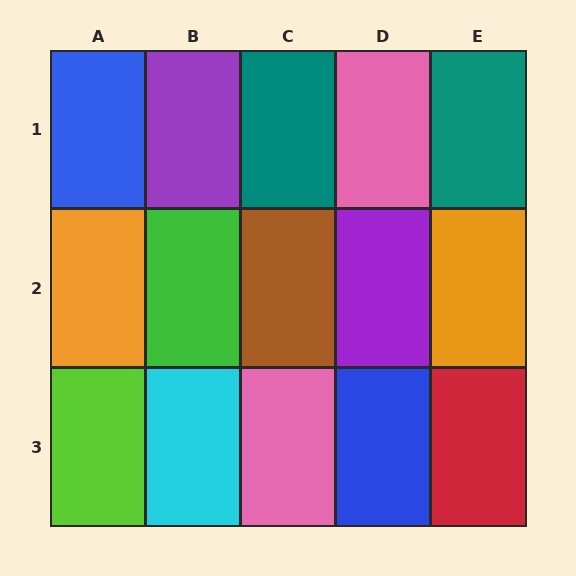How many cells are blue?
2 cells are blue.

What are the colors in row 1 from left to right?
Blue, purple, teal, pink, teal.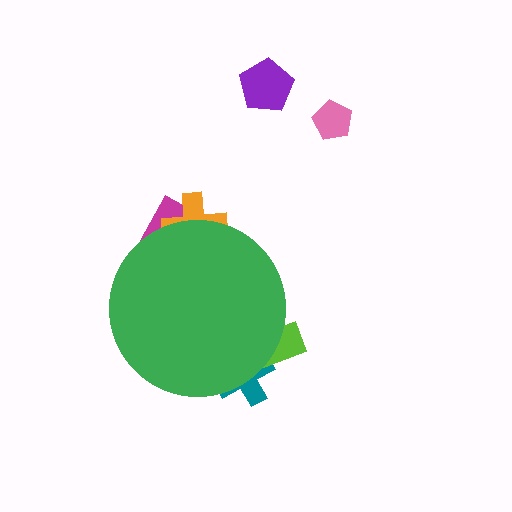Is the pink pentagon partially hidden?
No, the pink pentagon is fully visible.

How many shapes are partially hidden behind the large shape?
4 shapes are partially hidden.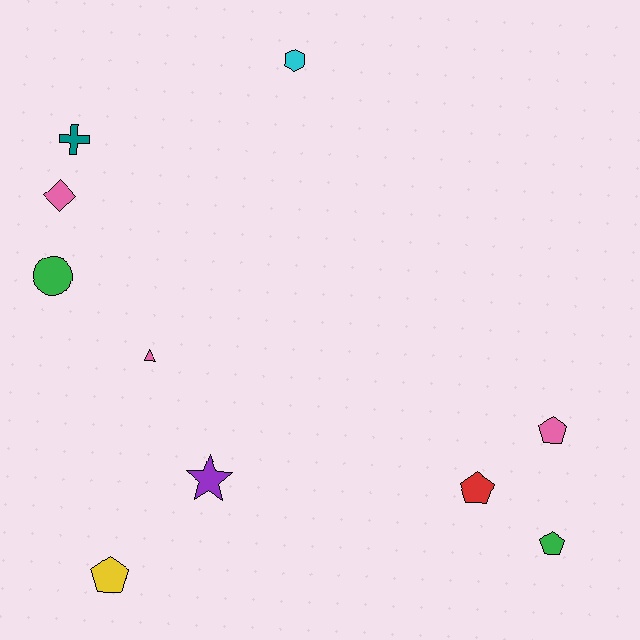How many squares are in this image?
There are no squares.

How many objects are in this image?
There are 10 objects.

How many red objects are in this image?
There is 1 red object.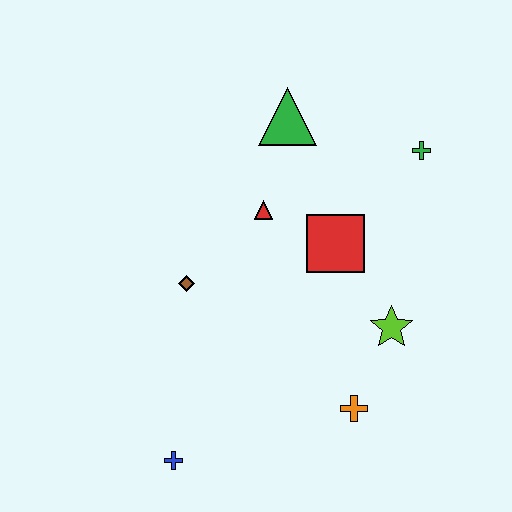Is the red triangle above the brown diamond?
Yes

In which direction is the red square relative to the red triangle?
The red square is to the right of the red triangle.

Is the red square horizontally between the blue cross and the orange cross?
Yes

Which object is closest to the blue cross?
The brown diamond is closest to the blue cross.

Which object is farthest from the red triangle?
The blue cross is farthest from the red triangle.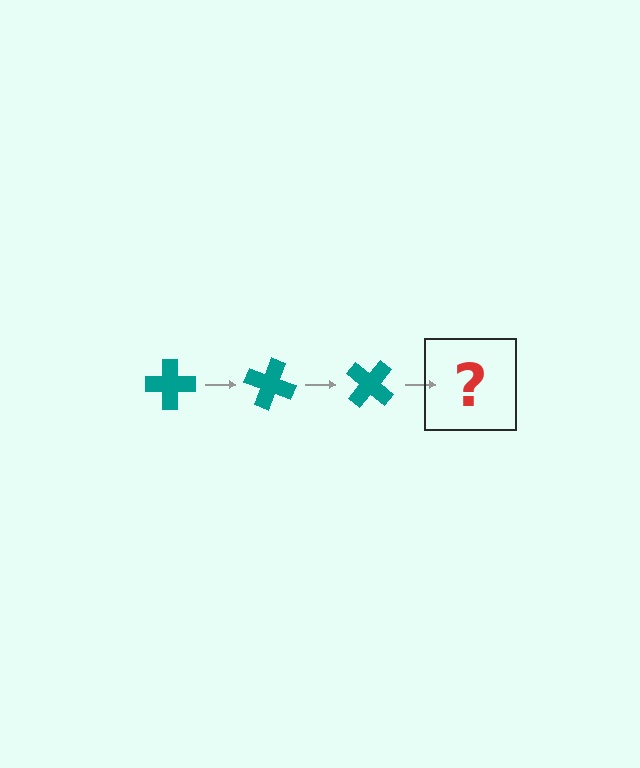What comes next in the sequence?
The next element should be a teal cross rotated 60 degrees.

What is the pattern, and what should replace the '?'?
The pattern is that the cross rotates 20 degrees each step. The '?' should be a teal cross rotated 60 degrees.